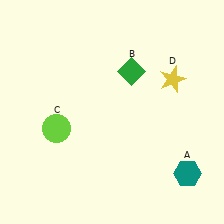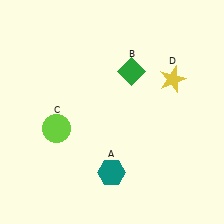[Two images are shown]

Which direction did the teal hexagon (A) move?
The teal hexagon (A) moved left.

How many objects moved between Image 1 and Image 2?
1 object moved between the two images.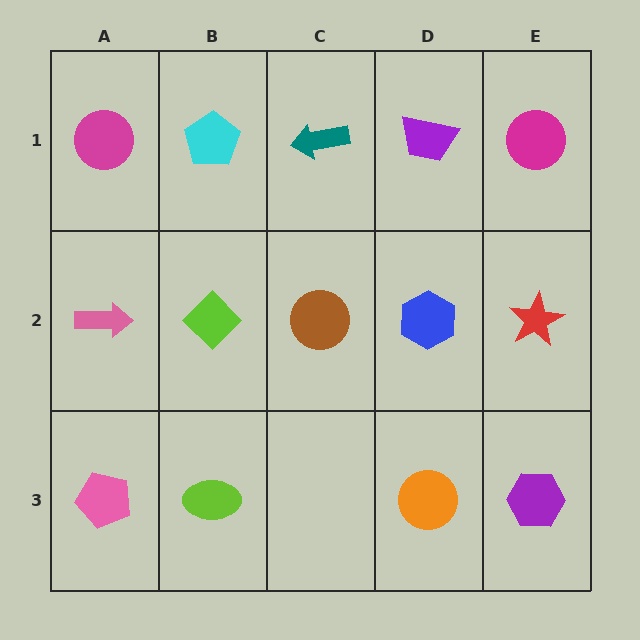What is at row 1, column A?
A magenta circle.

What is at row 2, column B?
A lime diamond.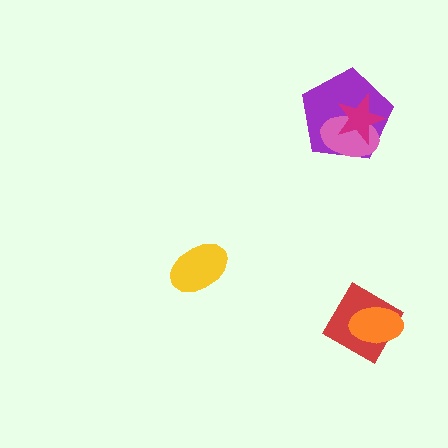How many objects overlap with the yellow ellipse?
0 objects overlap with the yellow ellipse.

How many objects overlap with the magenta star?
2 objects overlap with the magenta star.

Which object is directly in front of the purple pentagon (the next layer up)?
The pink ellipse is directly in front of the purple pentagon.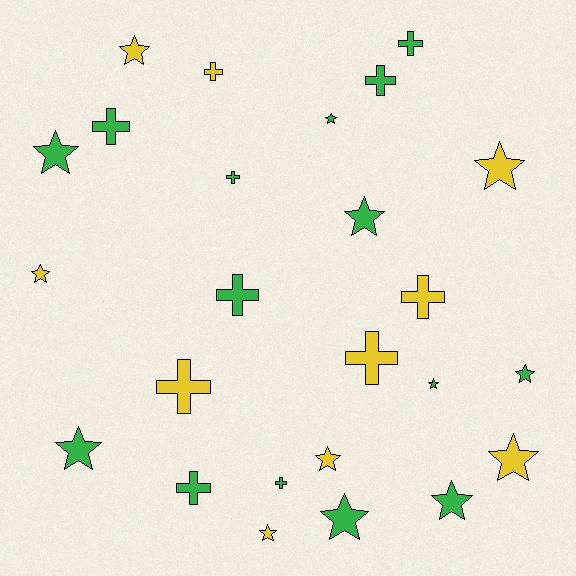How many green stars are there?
There are 8 green stars.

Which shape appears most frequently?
Star, with 14 objects.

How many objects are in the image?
There are 25 objects.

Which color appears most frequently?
Green, with 15 objects.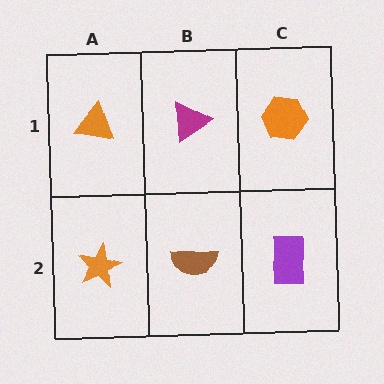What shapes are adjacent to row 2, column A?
An orange triangle (row 1, column A), a brown semicircle (row 2, column B).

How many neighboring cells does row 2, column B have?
3.